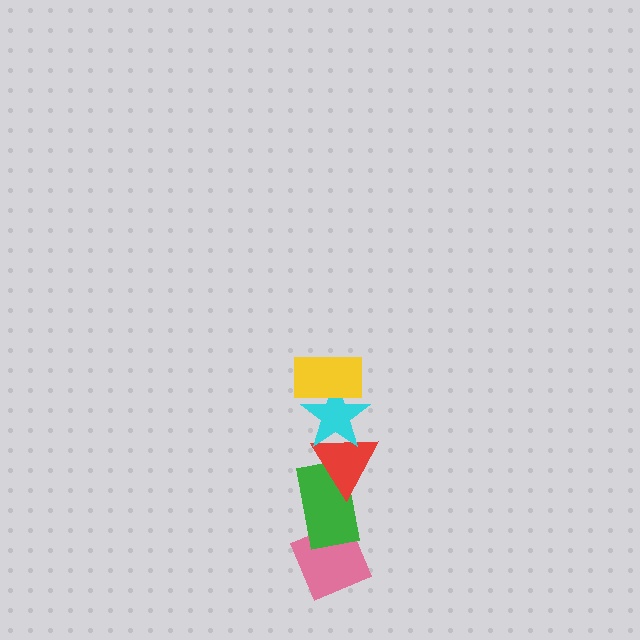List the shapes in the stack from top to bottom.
From top to bottom: the yellow rectangle, the cyan star, the red triangle, the green rectangle, the pink diamond.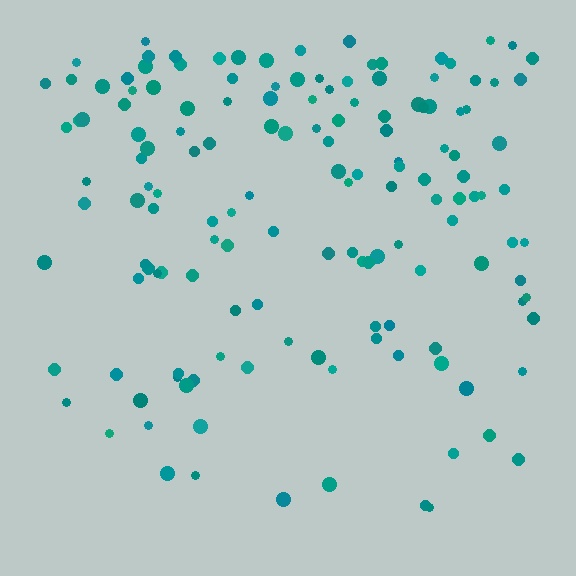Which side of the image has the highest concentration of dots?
The top.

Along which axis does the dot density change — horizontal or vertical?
Vertical.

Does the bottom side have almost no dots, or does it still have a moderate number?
Still a moderate number, just noticeably fewer than the top.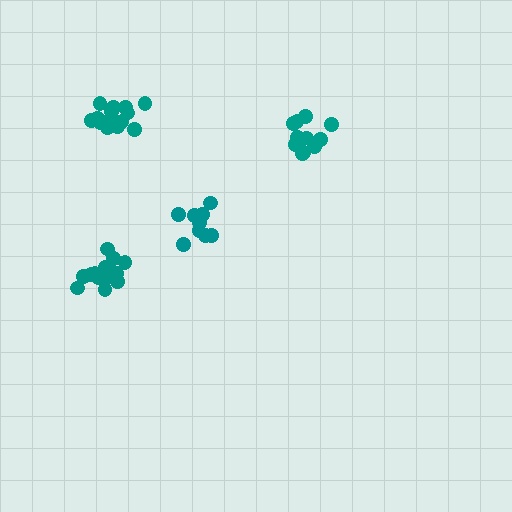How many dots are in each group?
Group 1: 13 dots, Group 2: 14 dots, Group 3: 11 dots, Group 4: 17 dots (55 total).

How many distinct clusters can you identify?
There are 4 distinct clusters.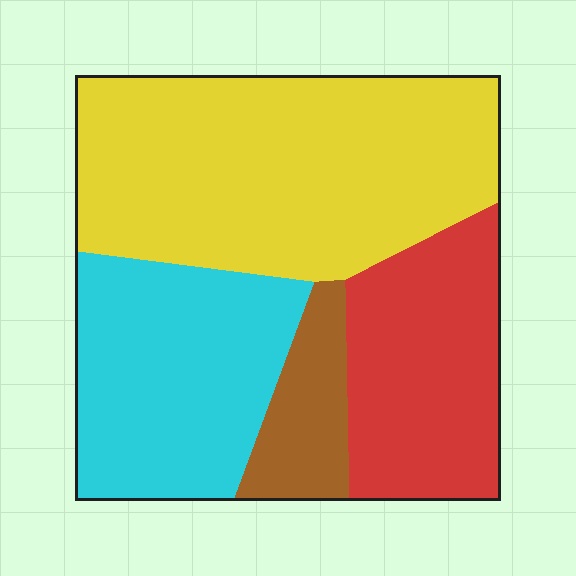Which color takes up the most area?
Yellow, at roughly 45%.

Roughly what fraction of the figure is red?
Red takes up about one fifth (1/5) of the figure.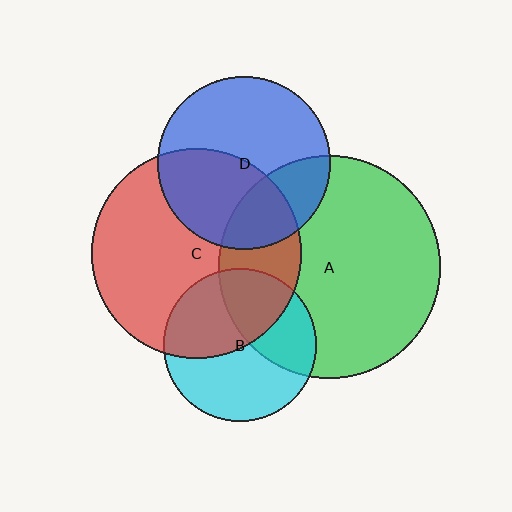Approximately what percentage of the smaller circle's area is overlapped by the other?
Approximately 45%.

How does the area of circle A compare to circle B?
Approximately 2.1 times.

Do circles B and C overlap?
Yes.